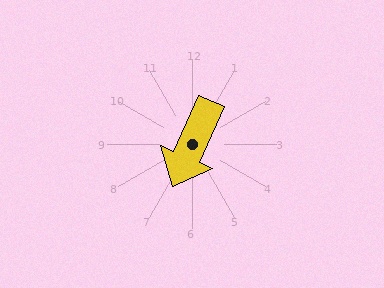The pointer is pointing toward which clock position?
Roughly 7 o'clock.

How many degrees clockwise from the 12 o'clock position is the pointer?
Approximately 204 degrees.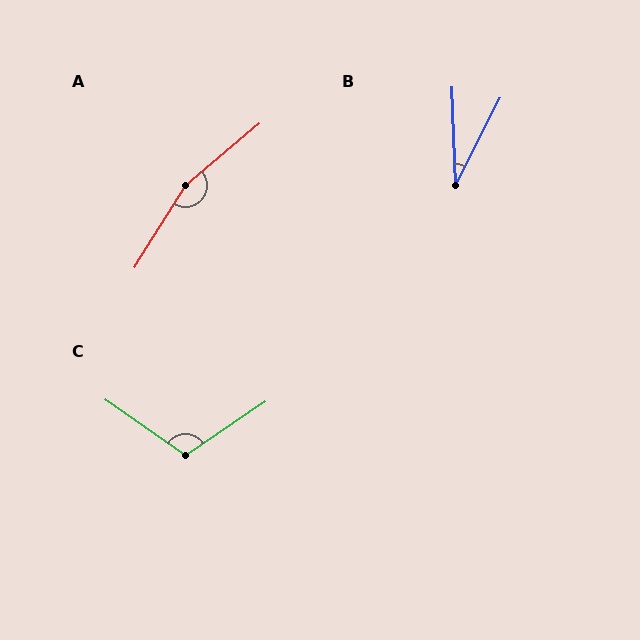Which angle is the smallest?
B, at approximately 29 degrees.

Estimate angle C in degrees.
Approximately 111 degrees.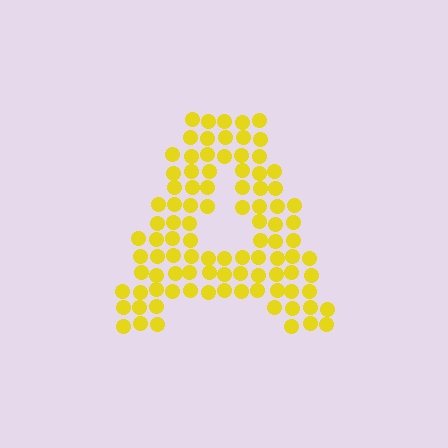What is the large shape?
The large shape is the letter A.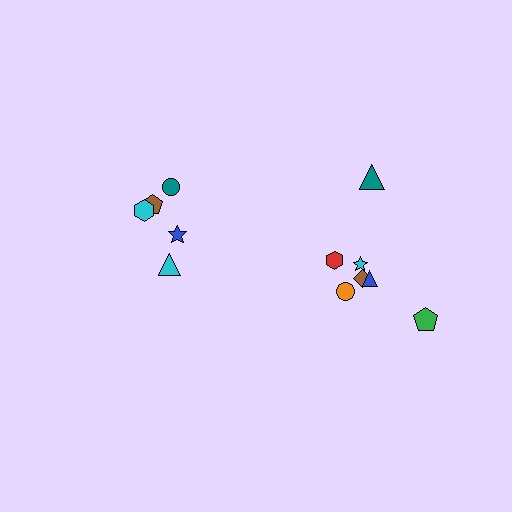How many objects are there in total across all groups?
There are 12 objects.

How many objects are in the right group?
There are 7 objects.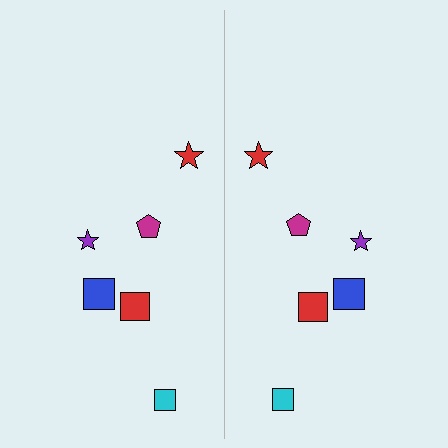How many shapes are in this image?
There are 12 shapes in this image.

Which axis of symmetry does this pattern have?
The pattern has a vertical axis of symmetry running through the center of the image.